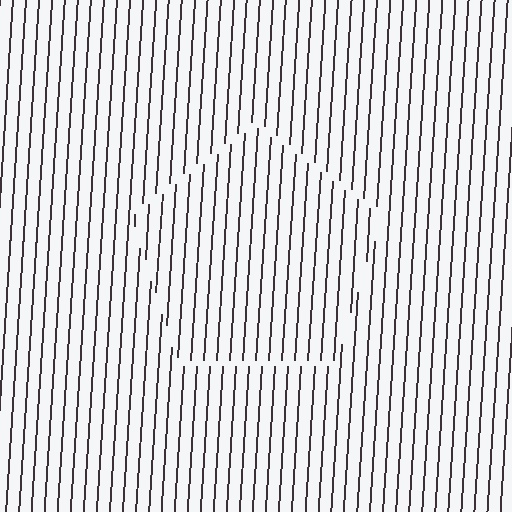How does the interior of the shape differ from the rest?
The interior of the shape contains the same grating, shifted by half a period — the contour is defined by the phase discontinuity where line-ends from the inner and outer gratings abut.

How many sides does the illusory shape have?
5 sides — the line-ends trace a pentagon.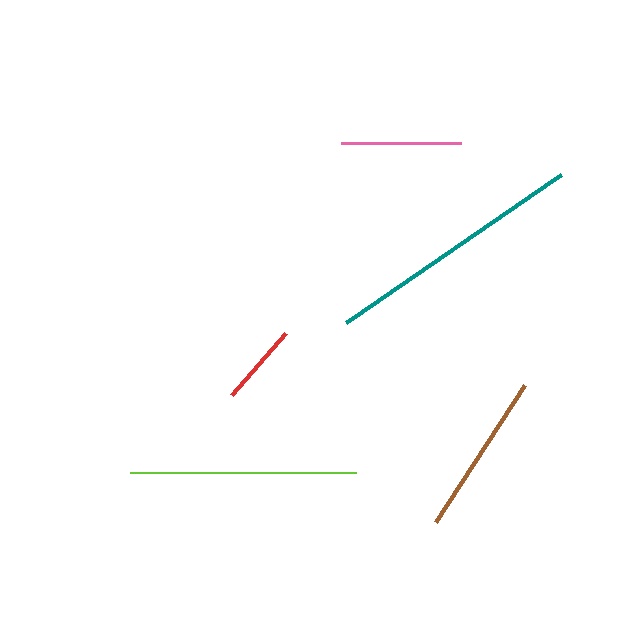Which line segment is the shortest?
The red line is the shortest at approximately 82 pixels.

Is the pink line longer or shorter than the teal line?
The teal line is longer than the pink line.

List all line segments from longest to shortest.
From longest to shortest: teal, lime, brown, pink, red.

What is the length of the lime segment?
The lime segment is approximately 226 pixels long.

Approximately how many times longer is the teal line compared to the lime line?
The teal line is approximately 1.2 times the length of the lime line.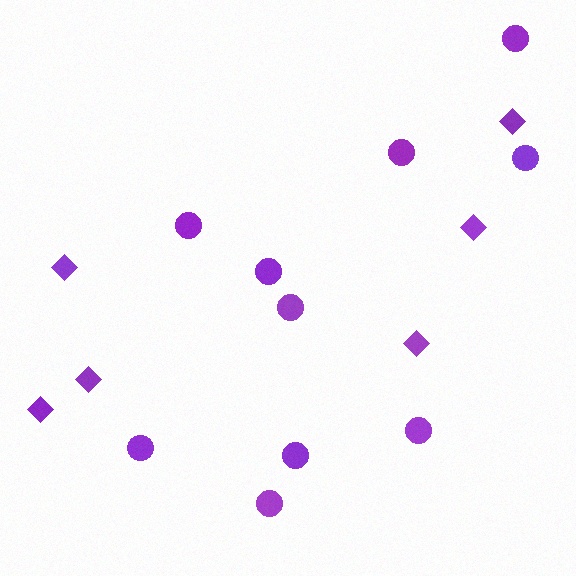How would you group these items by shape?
There are 2 groups: one group of circles (10) and one group of diamonds (6).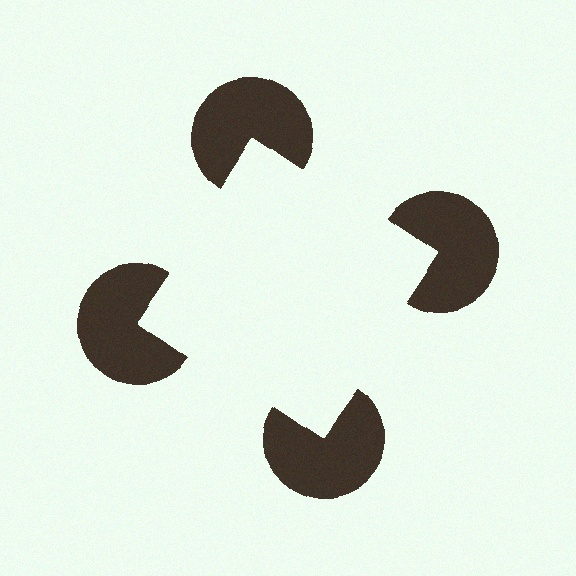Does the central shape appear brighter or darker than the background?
It typically appears slightly brighter than the background, even though no actual brightness change is drawn.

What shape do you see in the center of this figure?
An illusory square — its edges are inferred from the aligned wedge cuts in the pac-man discs, not physically drawn.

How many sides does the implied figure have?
4 sides.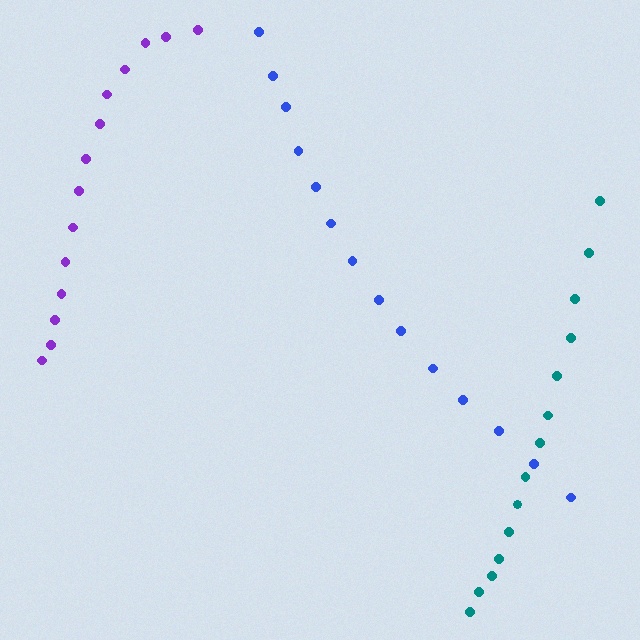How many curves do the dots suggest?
There are 3 distinct paths.